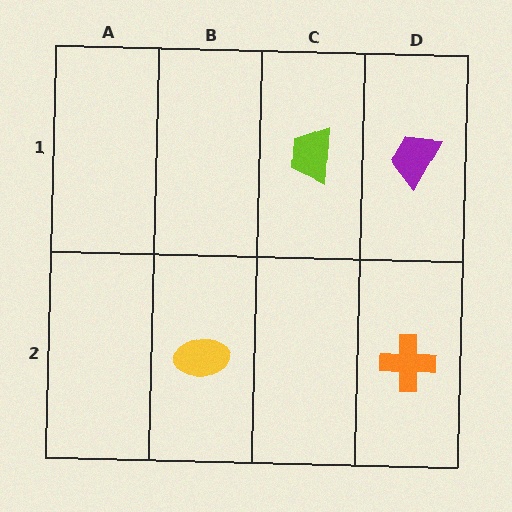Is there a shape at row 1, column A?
No, that cell is empty.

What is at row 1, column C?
A lime trapezoid.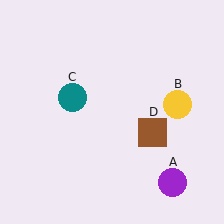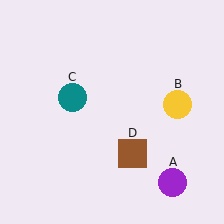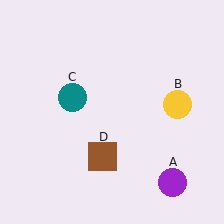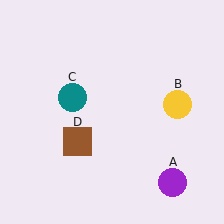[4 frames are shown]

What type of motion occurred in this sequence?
The brown square (object D) rotated clockwise around the center of the scene.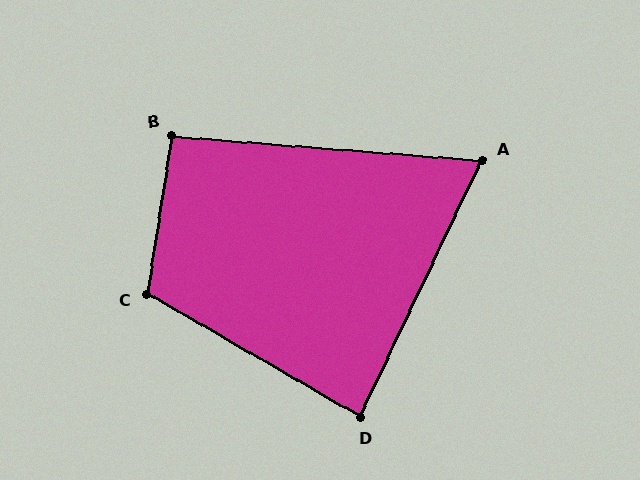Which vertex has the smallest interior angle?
A, at approximately 69 degrees.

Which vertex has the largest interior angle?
C, at approximately 111 degrees.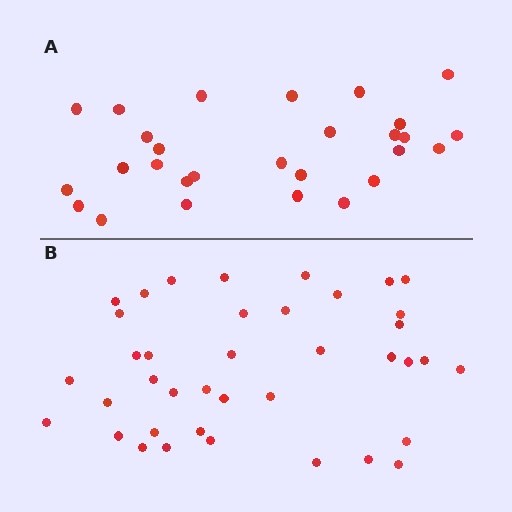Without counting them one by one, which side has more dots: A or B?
Region B (the bottom region) has more dots.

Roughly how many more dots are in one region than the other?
Region B has roughly 12 or so more dots than region A.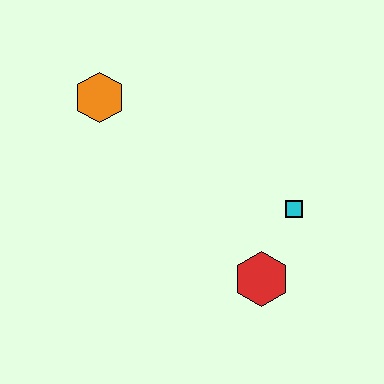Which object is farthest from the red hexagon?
The orange hexagon is farthest from the red hexagon.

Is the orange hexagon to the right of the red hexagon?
No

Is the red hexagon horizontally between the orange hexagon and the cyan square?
Yes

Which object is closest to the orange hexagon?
The cyan square is closest to the orange hexagon.